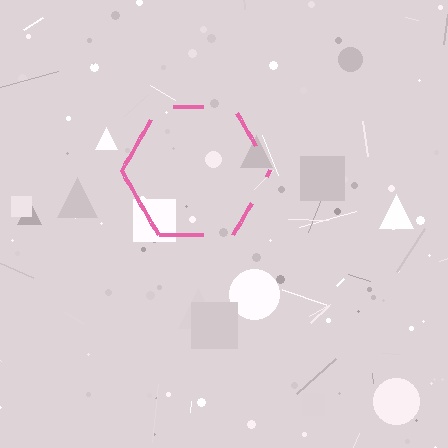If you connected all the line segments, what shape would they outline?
They would outline a hexagon.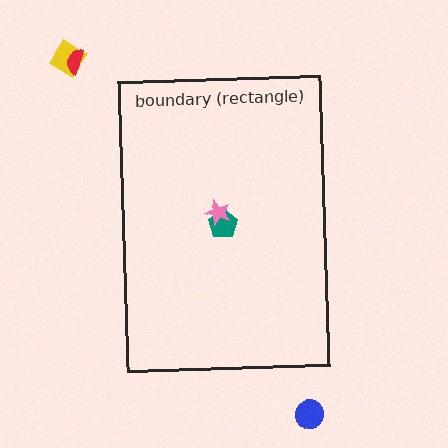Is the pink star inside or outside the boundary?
Inside.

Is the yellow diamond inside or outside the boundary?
Outside.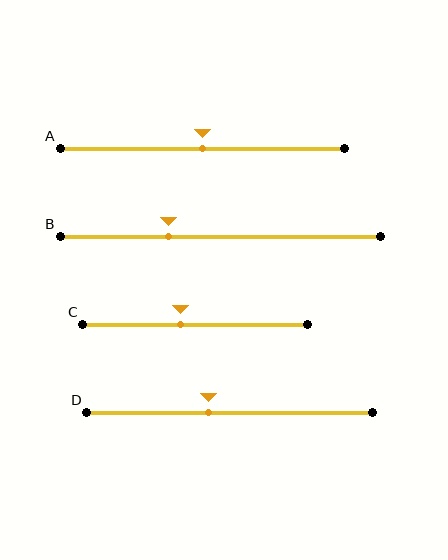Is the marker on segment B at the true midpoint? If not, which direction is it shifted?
No, the marker on segment B is shifted to the left by about 16% of the segment length.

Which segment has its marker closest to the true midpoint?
Segment A has its marker closest to the true midpoint.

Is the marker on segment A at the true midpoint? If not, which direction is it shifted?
Yes, the marker on segment A is at the true midpoint.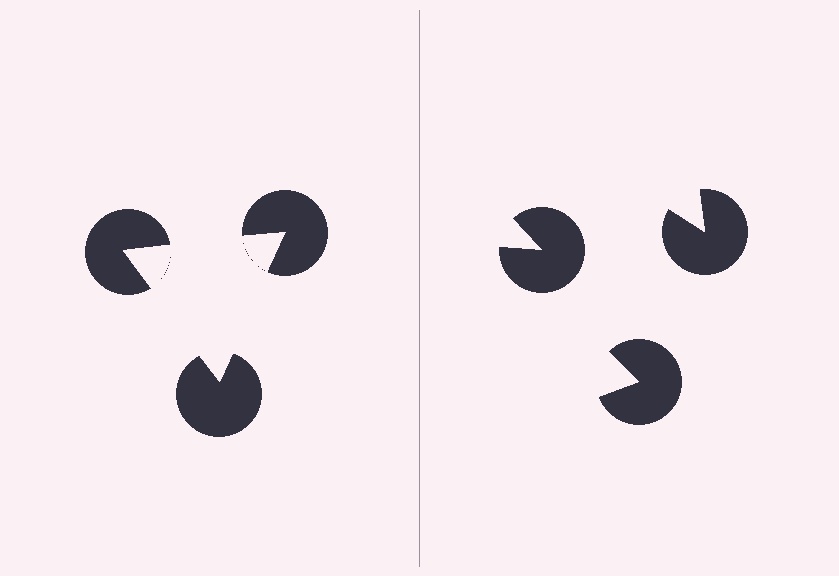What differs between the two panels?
The pac-man discs are positioned identically on both sides; only the wedge orientations differ. On the left they align to a triangle; on the right they are misaligned.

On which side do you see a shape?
An illusory triangle appears on the left side. On the right side the wedge cuts are rotated, so no coherent shape forms.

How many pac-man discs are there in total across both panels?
6 — 3 on each side.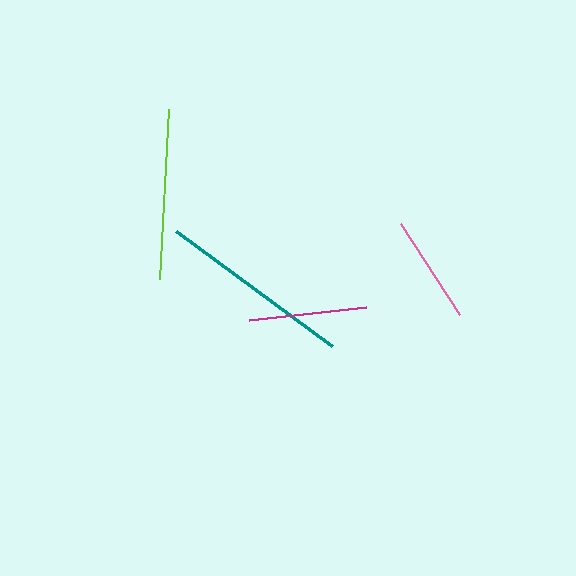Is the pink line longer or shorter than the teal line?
The teal line is longer than the pink line.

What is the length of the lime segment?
The lime segment is approximately 171 pixels long.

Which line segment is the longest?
The teal line is the longest at approximately 194 pixels.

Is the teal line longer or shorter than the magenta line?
The teal line is longer than the magenta line.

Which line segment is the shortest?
The pink line is the shortest at approximately 109 pixels.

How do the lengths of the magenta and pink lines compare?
The magenta and pink lines are approximately the same length.